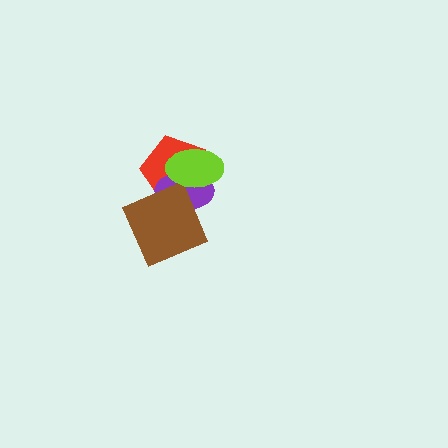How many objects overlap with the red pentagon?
3 objects overlap with the red pentagon.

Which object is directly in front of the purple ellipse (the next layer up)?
The brown square is directly in front of the purple ellipse.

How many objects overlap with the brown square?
2 objects overlap with the brown square.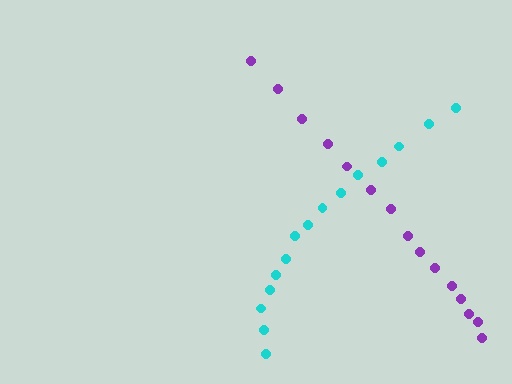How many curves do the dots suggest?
There are 2 distinct paths.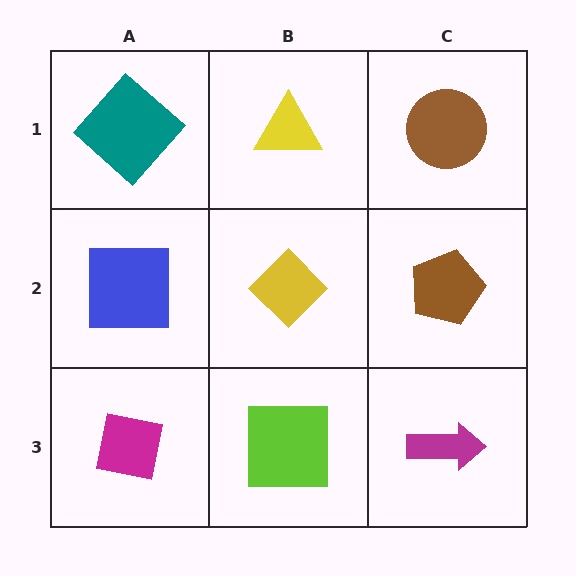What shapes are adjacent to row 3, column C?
A brown pentagon (row 2, column C), a lime square (row 3, column B).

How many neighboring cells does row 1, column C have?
2.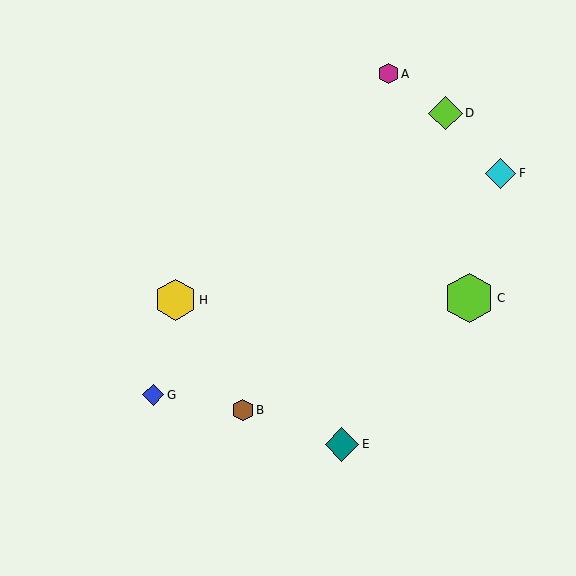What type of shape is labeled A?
Shape A is a magenta hexagon.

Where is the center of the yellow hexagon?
The center of the yellow hexagon is at (176, 300).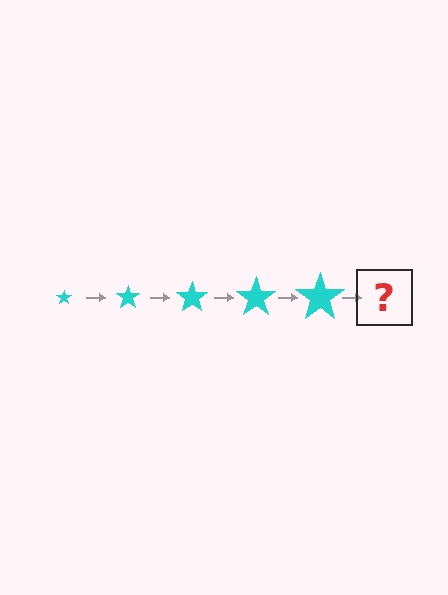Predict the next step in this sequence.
The next step is a cyan star, larger than the previous one.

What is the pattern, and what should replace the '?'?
The pattern is that the star gets progressively larger each step. The '?' should be a cyan star, larger than the previous one.